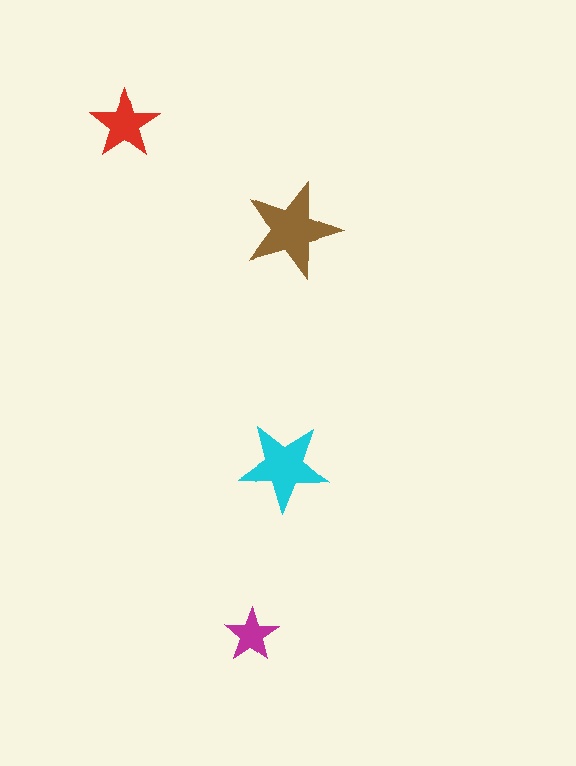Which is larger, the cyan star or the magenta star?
The cyan one.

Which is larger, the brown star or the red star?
The brown one.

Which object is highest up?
The red star is topmost.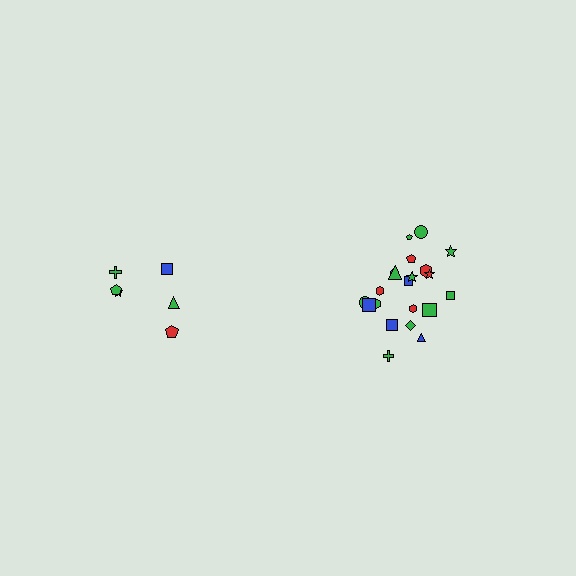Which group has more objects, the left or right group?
The right group.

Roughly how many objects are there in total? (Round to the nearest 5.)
Roughly 30 objects in total.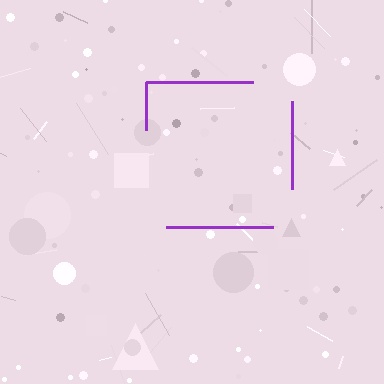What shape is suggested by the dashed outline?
The dashed outline suggests a square.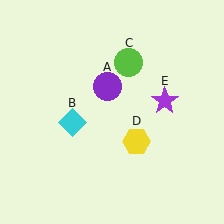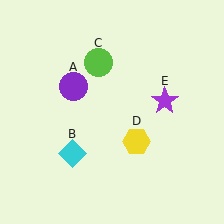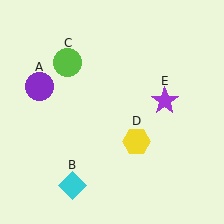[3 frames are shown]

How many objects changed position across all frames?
3 objects changed position: purple circle (object A), cyan diamond (object B), lime circle (object C).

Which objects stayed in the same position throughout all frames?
Yellow hexagon (object D) and purple star (object E) remained stationary.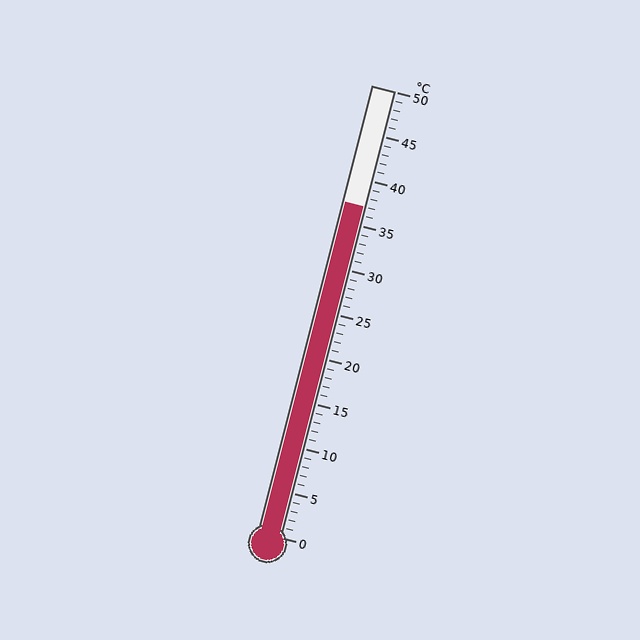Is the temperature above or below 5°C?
The temperature is above 5°C.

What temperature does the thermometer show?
The thermometer shows approximately 37°C.